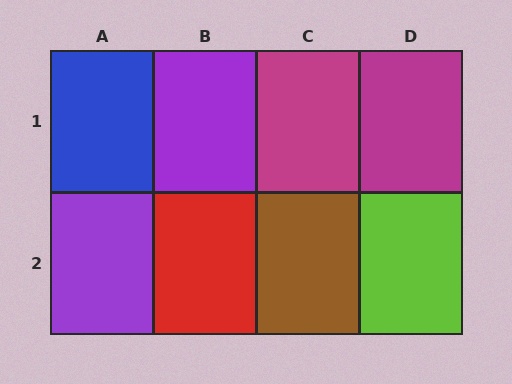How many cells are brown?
1 cell is brown.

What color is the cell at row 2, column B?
Red.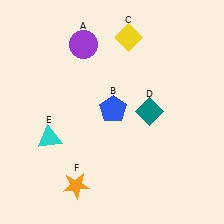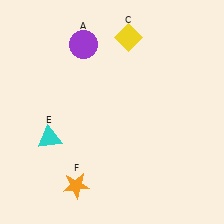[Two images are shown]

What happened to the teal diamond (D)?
The teal diamond (D) was removed in Image 2. It was in the top-right area of Image 1.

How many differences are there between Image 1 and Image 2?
There are 2 differences between the two images.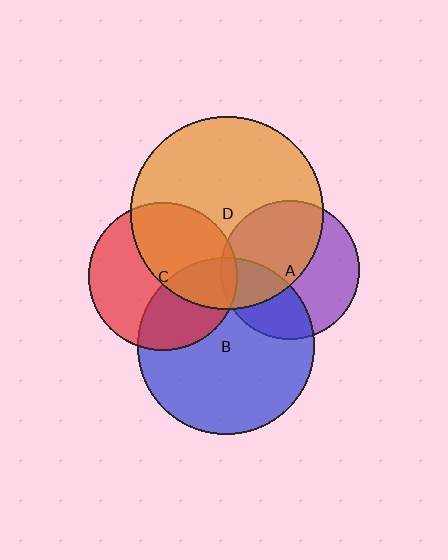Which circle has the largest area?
Circle D (orange).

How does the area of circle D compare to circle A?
Approximately 1.9 times.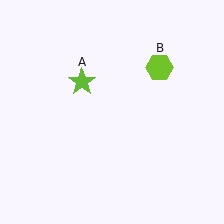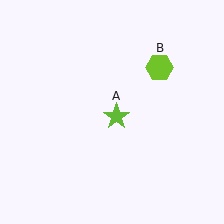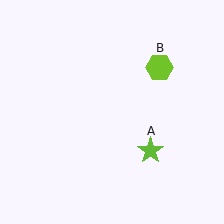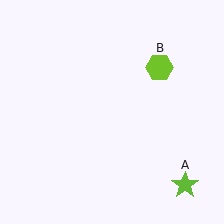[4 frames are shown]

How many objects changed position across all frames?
1 object changed position: lime star (object A).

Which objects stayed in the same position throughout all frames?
Lime hexagon (object B) remained stationary.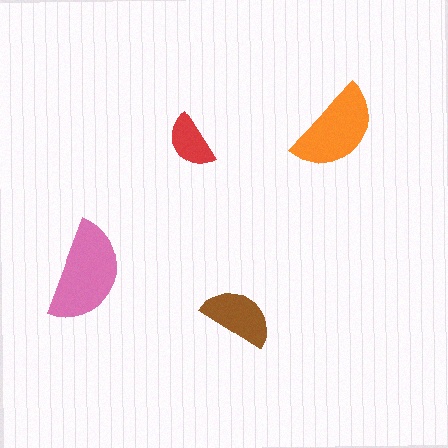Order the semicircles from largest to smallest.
the pink one, the orange one, the brown one, the red one.